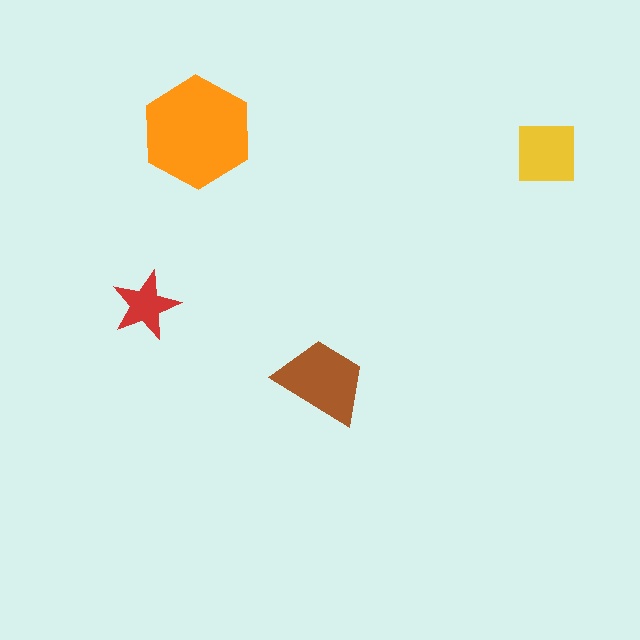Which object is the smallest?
The red star.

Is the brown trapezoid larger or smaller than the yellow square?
Larger.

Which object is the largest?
The orange hexagon.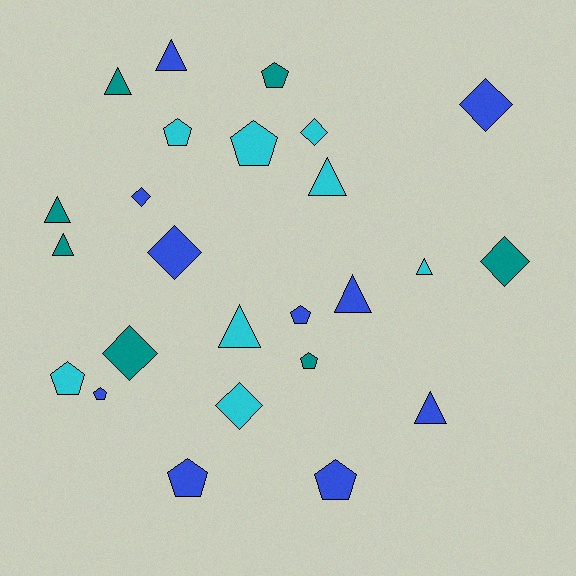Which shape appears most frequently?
Triangle, with 9 objects.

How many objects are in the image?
There are 25 objects.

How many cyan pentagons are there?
There are 3 cyan pentagons.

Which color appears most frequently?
Blue, with 10 objects.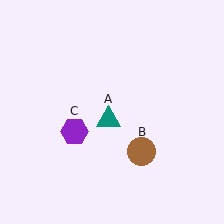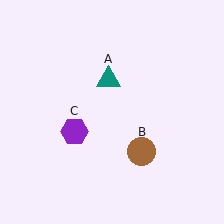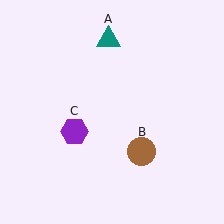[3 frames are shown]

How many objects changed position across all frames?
1 object changed position: teal triangle (object A).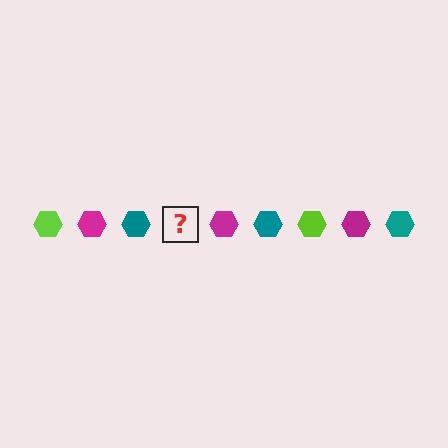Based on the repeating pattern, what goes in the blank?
The blank should be a lime hexagon.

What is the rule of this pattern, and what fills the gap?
The rule is that the pattern cycles through lime, magenta, teal hexagons. The gap should be filled with a lime hexagon.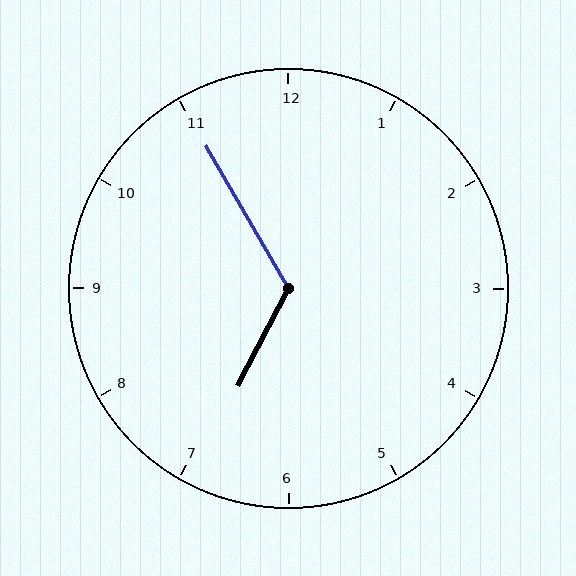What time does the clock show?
6:55.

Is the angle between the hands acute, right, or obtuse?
It is obtuse.